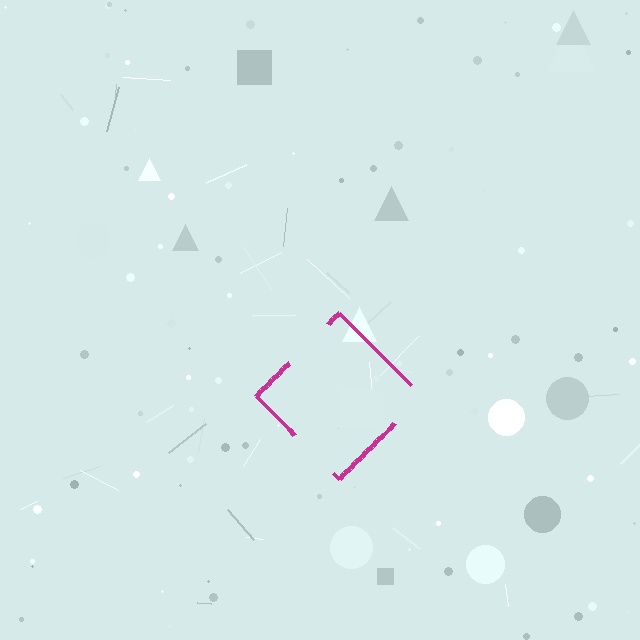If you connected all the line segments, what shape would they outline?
They would outline a diamond.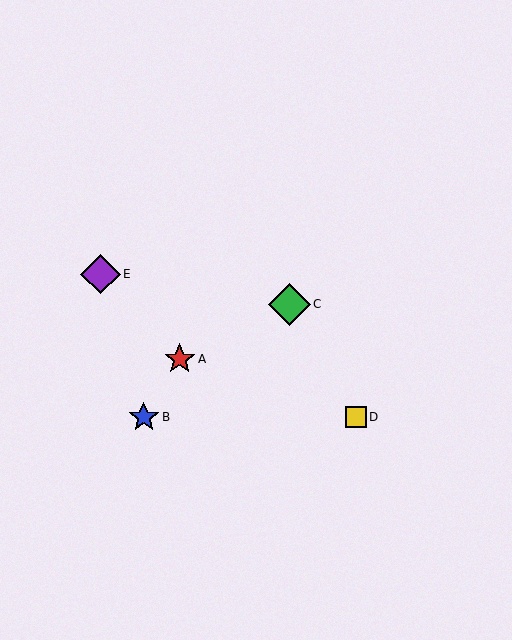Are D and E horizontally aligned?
No, D is at y≈417 and E is at y≈274.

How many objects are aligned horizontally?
2 objects (B, D) are aligned horizontally.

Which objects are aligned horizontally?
Objects B, D are aligned horizontally.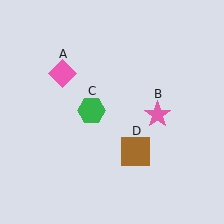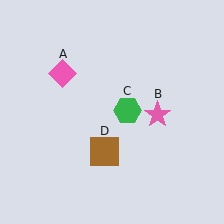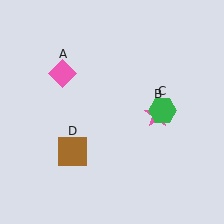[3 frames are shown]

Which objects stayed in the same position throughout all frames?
Pink diamond (object A) and pink star (object B) remained stationary.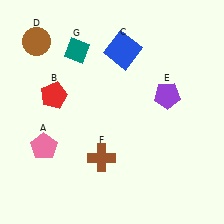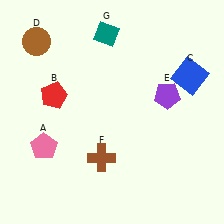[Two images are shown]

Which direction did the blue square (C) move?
The blue square (C) moved right.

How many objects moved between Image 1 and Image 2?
2 objects moved between the two images.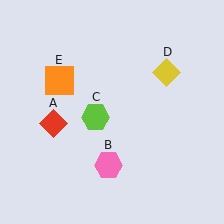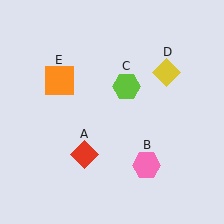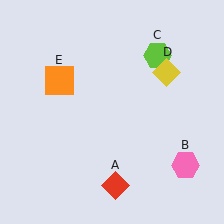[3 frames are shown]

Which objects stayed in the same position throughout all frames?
Yellow diamond (object D) and orange square (object E) remained stationary.